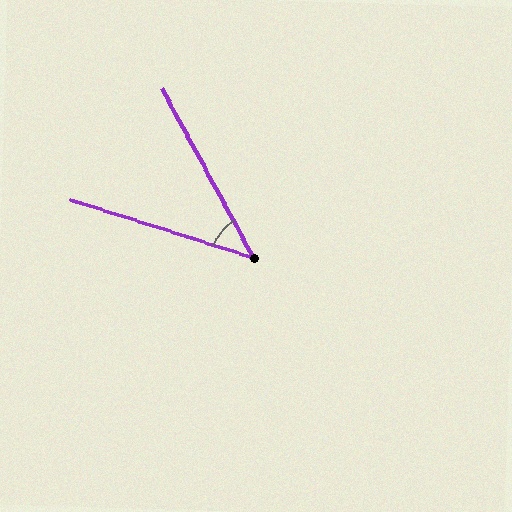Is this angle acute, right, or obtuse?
It is acute.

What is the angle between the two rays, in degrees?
Approximately 44 degrees.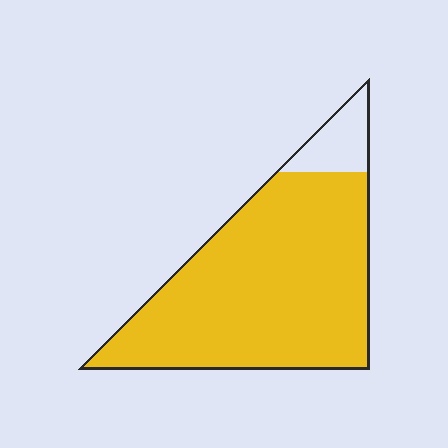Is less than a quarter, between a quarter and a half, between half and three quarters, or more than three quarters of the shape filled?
More than three quarters.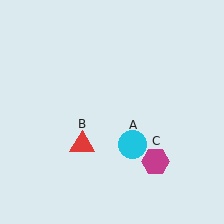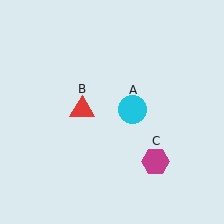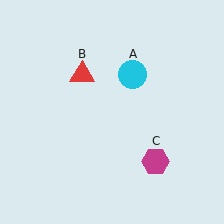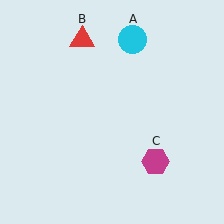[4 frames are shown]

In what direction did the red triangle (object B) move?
The red triangle (object B) moved up.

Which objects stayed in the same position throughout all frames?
Magenta hexagon (object C) remained stationary.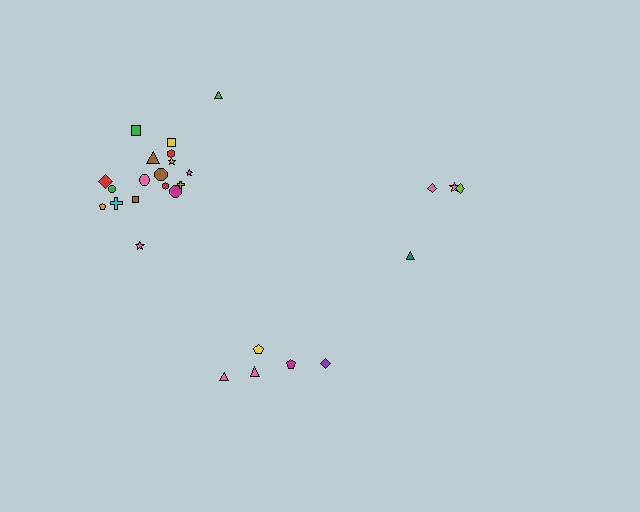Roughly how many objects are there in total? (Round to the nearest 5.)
Roughly 25 objects in total.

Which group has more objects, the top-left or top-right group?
The top-left group.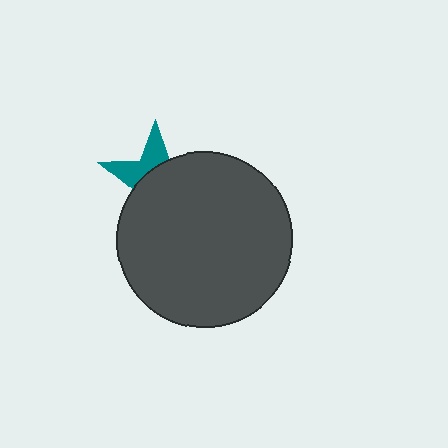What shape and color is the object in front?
The object in front is a dark gray circle.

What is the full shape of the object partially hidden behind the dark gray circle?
The partially hidden object is a teal star.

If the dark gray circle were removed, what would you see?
You would see the complete teal star.